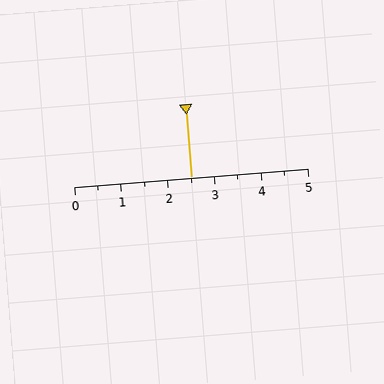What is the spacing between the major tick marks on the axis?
The major ticks are spaced 1 apart.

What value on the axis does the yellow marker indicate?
The marker indicates approximately 2.5.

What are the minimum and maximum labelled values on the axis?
The axis runs from 0 to 5.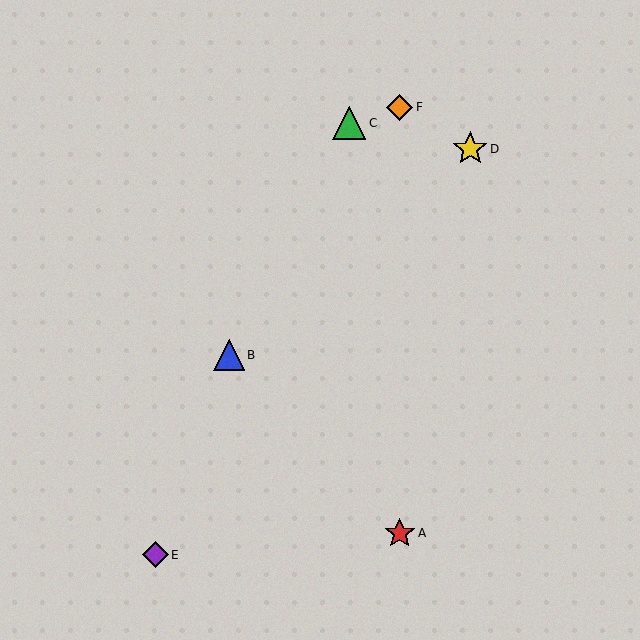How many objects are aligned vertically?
2 objects (A, F) are aligned vertically.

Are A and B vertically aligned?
No, A is at x≈400 and B is at x≈229.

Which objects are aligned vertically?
Objects A, F are aligned vertically.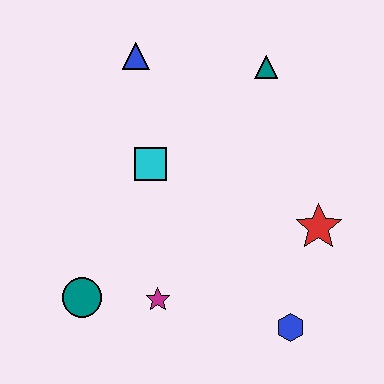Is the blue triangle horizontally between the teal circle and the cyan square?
Yes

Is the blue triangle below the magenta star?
No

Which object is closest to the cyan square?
The blue triangle is closest to the cyan square.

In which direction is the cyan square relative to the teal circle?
The cyan square is above the teal circle.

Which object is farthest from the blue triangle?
The blue hexagon is farthest from the blue triangle.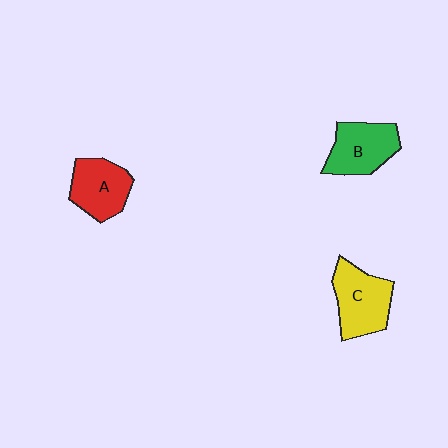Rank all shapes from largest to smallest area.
From largest to smallest: C (yellow), B (green), A (red).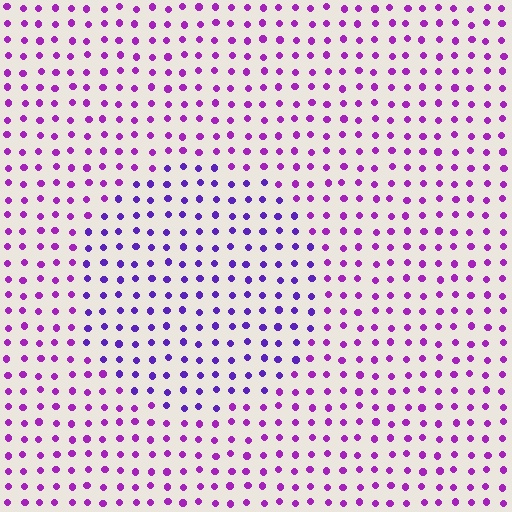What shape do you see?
I see a circle.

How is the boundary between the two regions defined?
The boundary is defined purely by a slight shift in hue (about 29 degrees). Spacing, size, and orientation are identical on both sides.